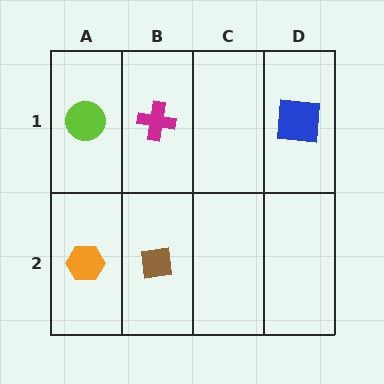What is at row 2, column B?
A brown square.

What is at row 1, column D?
A blue square.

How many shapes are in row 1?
3 shapes.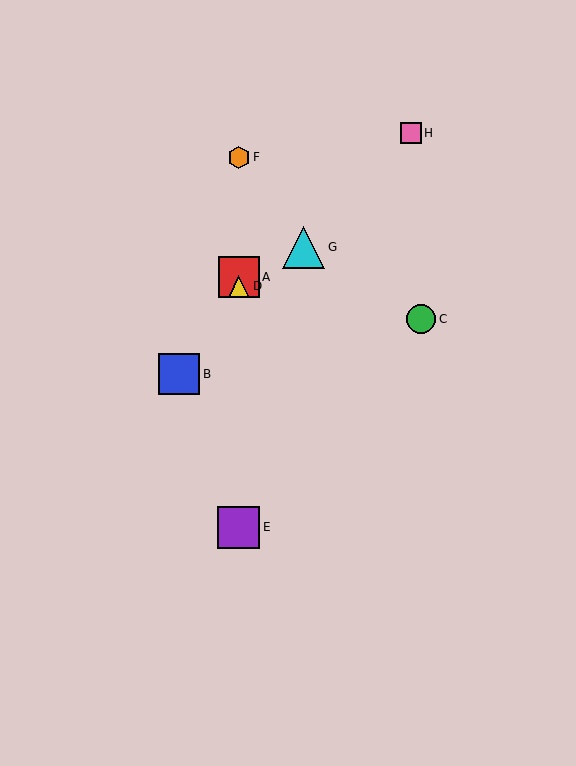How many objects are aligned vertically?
4 objects (A, D, E, F) are aligned vertically.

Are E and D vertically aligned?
Yes, both are at x≈239.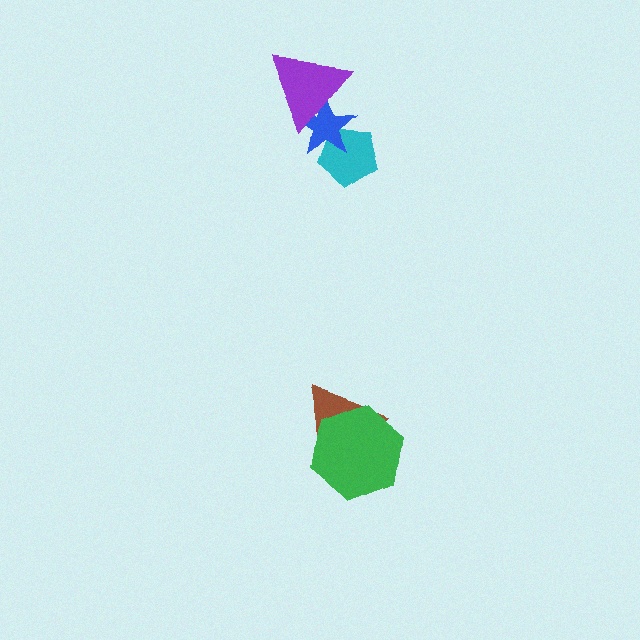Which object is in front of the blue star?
The purple triangle is in front of the blue star.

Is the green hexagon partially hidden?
No, no other shape covers it.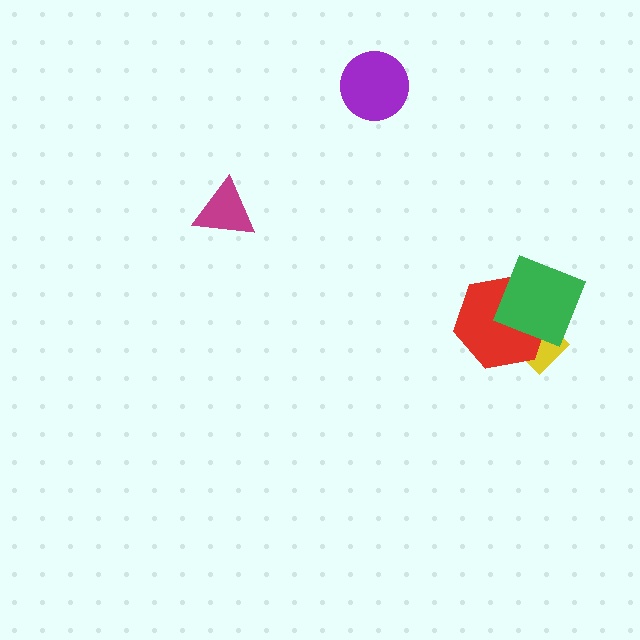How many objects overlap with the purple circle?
0 objects overlap with the purple circle.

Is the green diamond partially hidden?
No, no other shape covers it.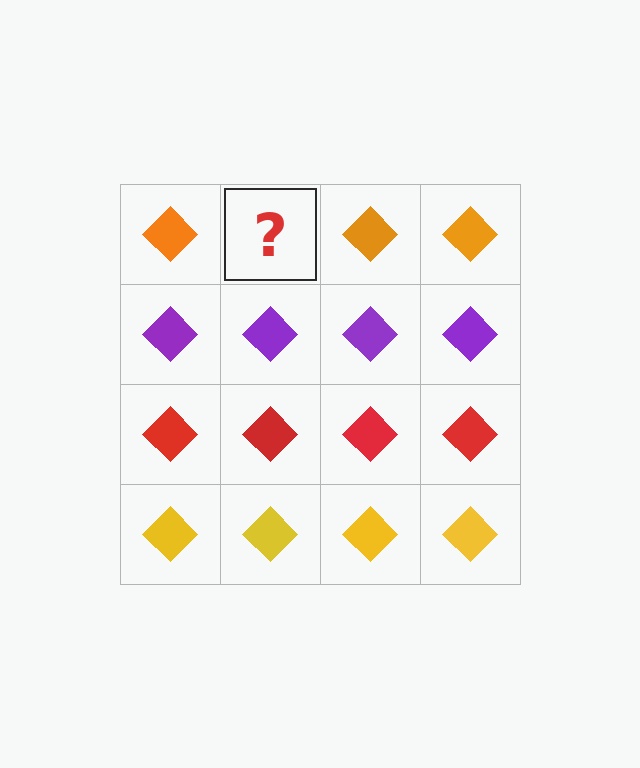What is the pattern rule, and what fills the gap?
The rule is that each row has a consistent color. The gap should be filled with an orange diamond.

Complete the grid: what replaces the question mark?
The question mark should be replaced with an orange diamond.